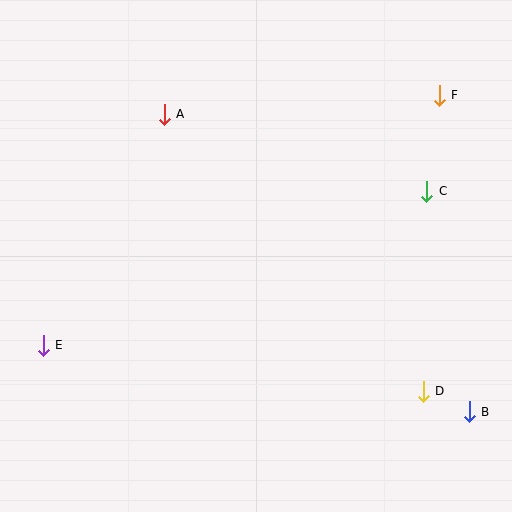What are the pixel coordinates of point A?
Point A is at (164, 114).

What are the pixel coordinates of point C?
Point C is at (427, 191).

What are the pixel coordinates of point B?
Point B is at (469, 412).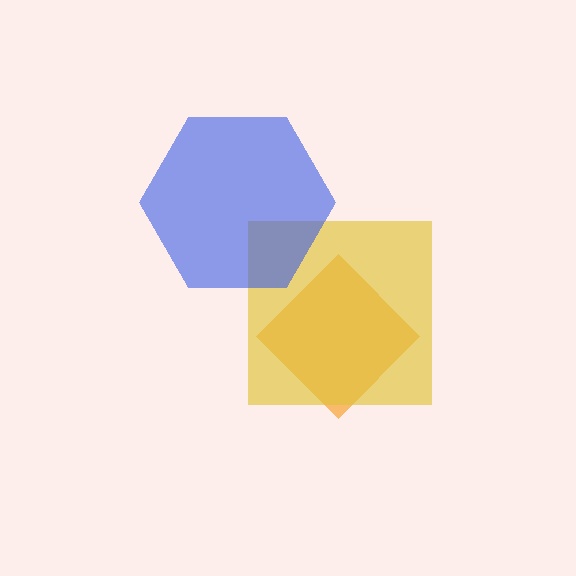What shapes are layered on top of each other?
The layered shapes are: an orange diamond, a yellow square, a blue hexagon.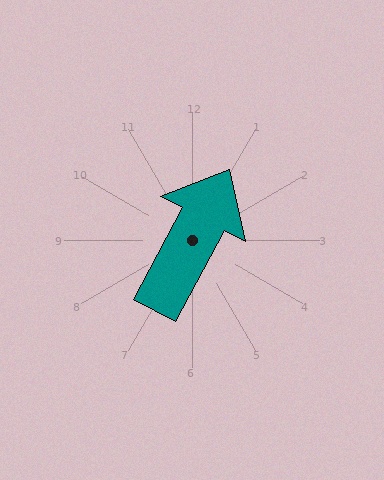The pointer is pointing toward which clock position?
Roughly 1 o'clock.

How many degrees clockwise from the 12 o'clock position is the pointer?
Approximately 28 degrees.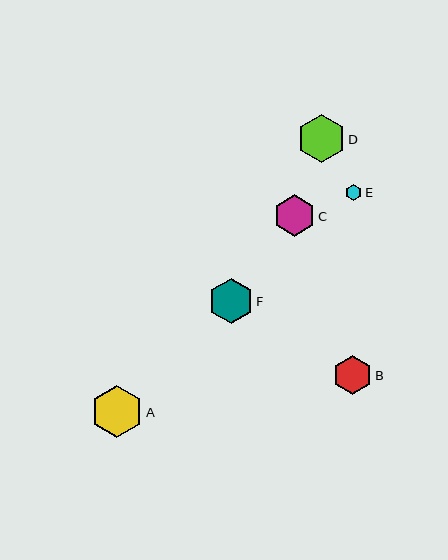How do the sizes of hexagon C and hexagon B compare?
Hexagon C and hexagon B are approximately the same size.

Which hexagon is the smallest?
Hexagon E is the smallest with a size of approximately 16 pixels.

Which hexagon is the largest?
Hexagon A is the largest with a size of approximately 53 pixels.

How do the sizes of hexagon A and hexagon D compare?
Hexagon A and hexagon D are approximately the same size.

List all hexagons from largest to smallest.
From largest to smallest: A, D, F, C, B, E.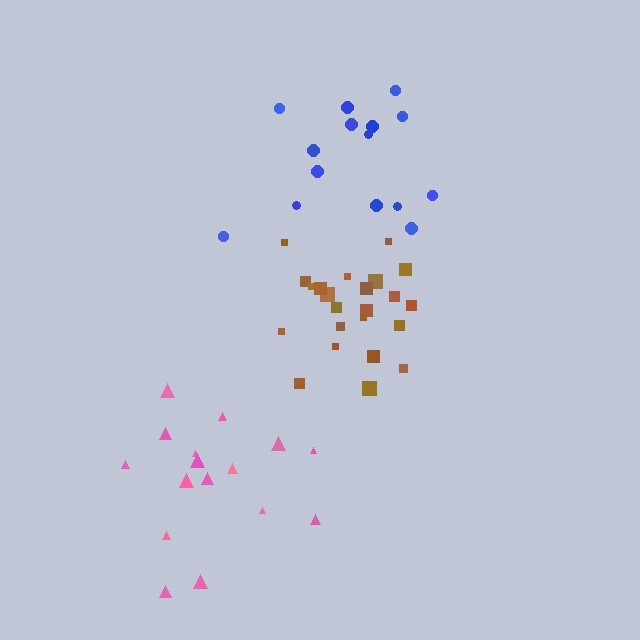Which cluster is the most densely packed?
Brown.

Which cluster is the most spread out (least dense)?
Blue.